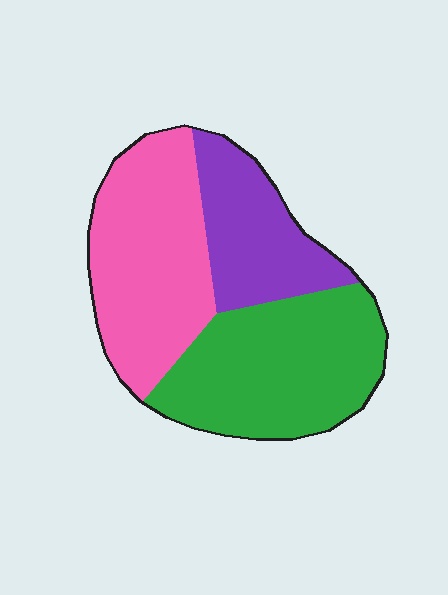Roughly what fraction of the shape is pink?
Pink takes up between a third and a half of the shape.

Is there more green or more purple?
Green.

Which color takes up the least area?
Purple, at roughly 25%.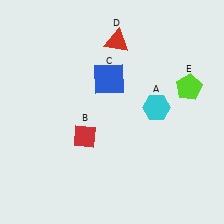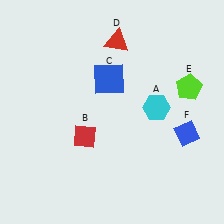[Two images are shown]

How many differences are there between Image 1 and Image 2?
There is 1 difference between the two images.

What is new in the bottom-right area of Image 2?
A blue diamond (F) was added in the bottom-right area of Image 2.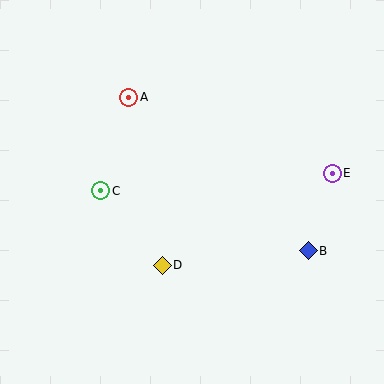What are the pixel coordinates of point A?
Point A is at (129, 97).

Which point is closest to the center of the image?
Point D at (162, 265) is closest to the center.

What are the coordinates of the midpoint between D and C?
The midpoint between D and C is at (131, 228).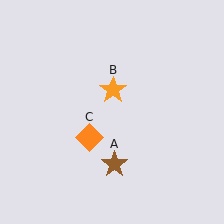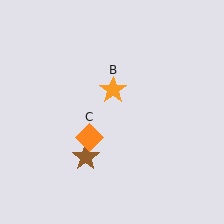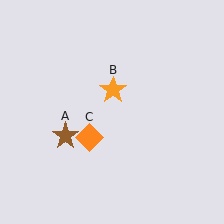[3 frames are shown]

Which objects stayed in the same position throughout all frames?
Orange star (object B) and orange diamond (object C) remained stationary.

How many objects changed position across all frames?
1 object changed position: brown star (object A).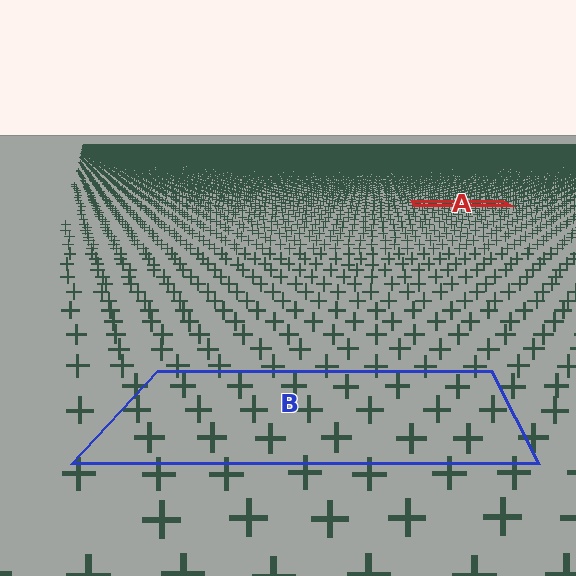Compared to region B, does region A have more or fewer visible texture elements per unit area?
Region A has more texture elements per unit area — they are packed more densely because it is farther away.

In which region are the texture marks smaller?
The texture marks are smaller in region A, because it is farther away.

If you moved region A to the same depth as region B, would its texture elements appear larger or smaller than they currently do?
They would appear larger. At a closer depth, the same texture elements are projected at a bigger on-screen size.